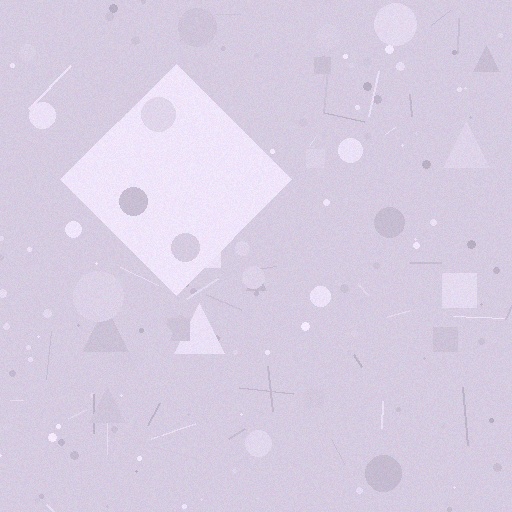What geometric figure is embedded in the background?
A diamond is embedded in the background.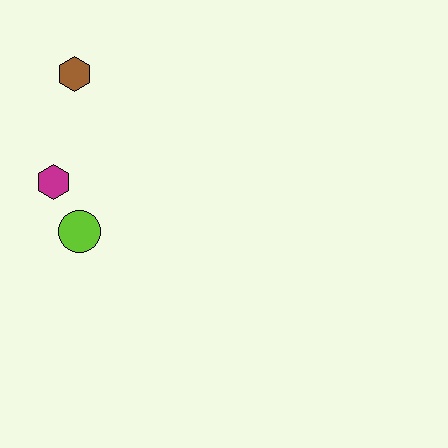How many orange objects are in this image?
There are no orange objects.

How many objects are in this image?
There are 3 objects.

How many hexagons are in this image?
There are 2 hexagons.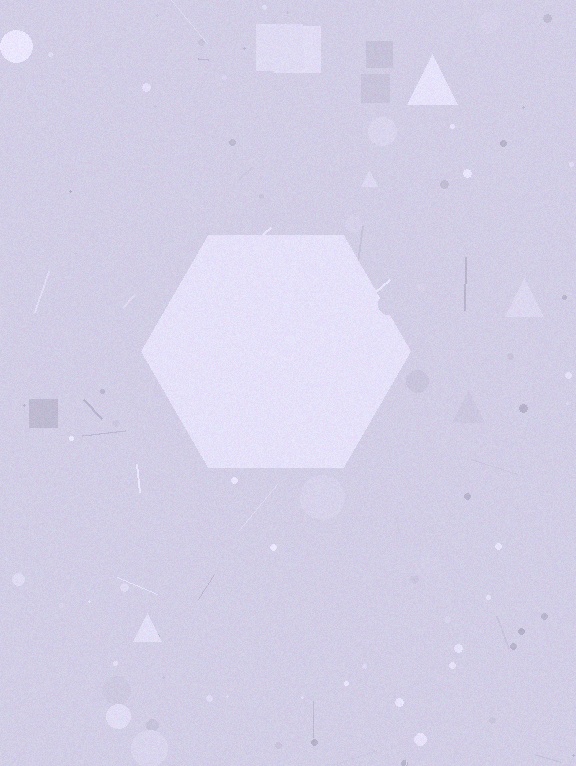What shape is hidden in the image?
A hexagon is hidden in the image.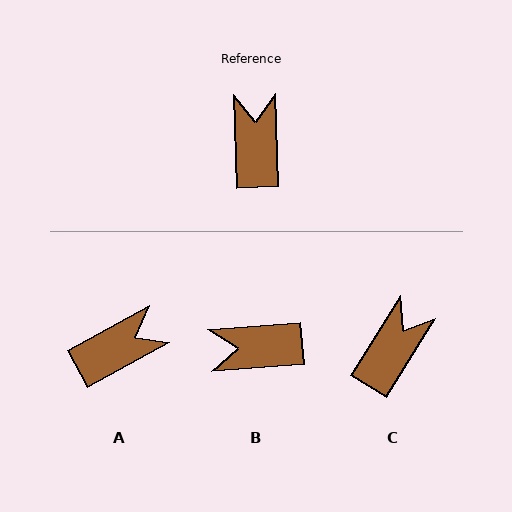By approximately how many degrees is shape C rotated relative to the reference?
Approximately 34 degrees clockwise.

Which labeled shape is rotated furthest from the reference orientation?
B, about 92 degrees away.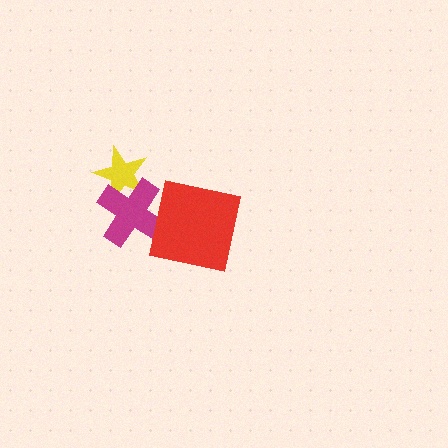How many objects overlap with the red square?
1 object overlaps with the red square.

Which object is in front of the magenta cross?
The red square is in front of the magenta cross.